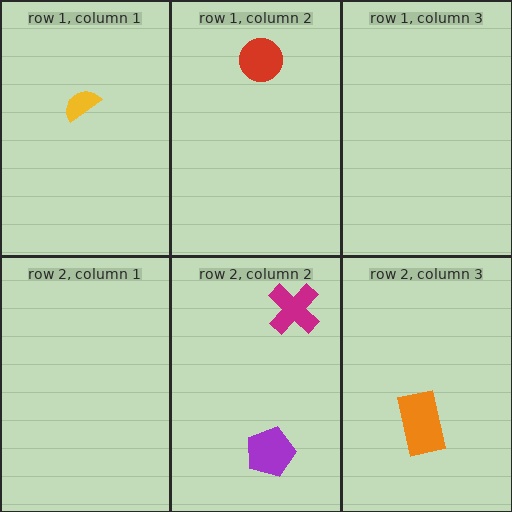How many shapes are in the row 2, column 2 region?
2.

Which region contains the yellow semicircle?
The row 1, column 1 region.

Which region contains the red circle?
The row 1, column 2 region.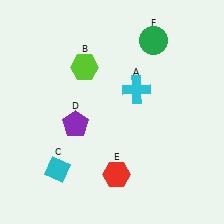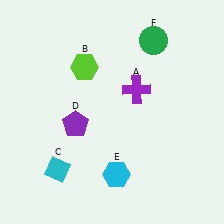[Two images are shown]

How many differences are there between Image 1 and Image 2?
There are 2 differences between the two images.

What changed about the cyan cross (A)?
In Image 1, A is cyan. In Image 2, it changed to purple.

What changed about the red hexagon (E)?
In Image 1, E is red. In Image 2, it changed to cyan.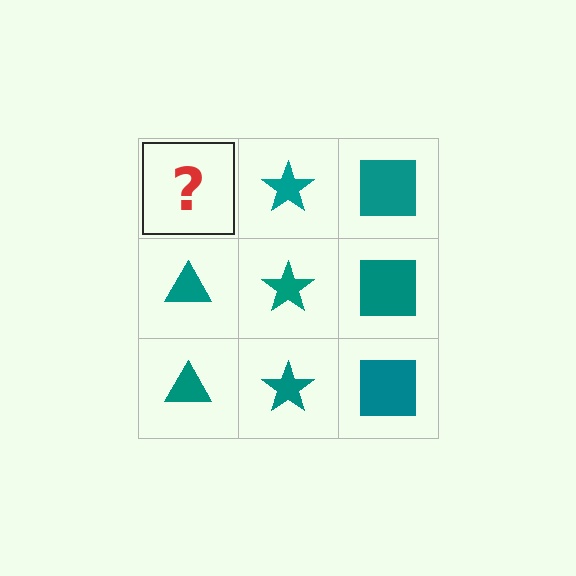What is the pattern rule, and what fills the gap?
The rule is that each column has a consistent shape. The gap should be filled with a teal triangle.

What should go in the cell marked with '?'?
The missing cell should contain a teal triangle.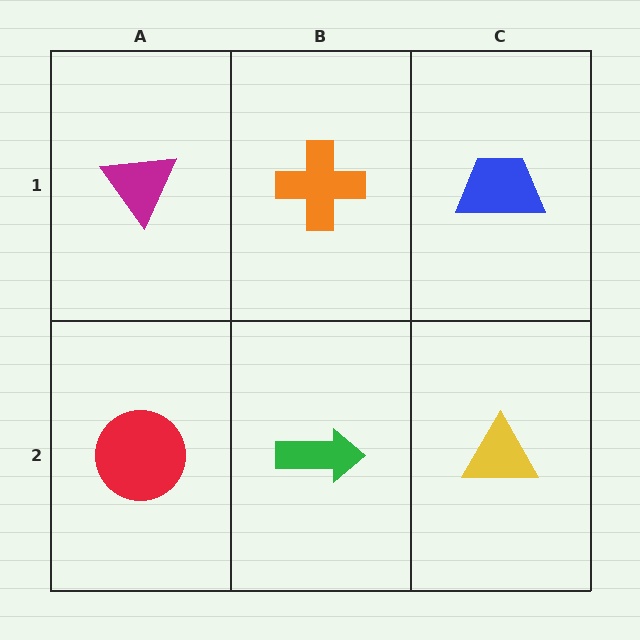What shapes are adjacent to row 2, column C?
A blue trapezoid (row 1, column C), a green arrow (row 2, column B).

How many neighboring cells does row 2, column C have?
2.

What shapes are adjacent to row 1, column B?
A green arrow (row 2, column B), a magenta triangle (row 1, column A), a blue trapezoid (row 1, column C).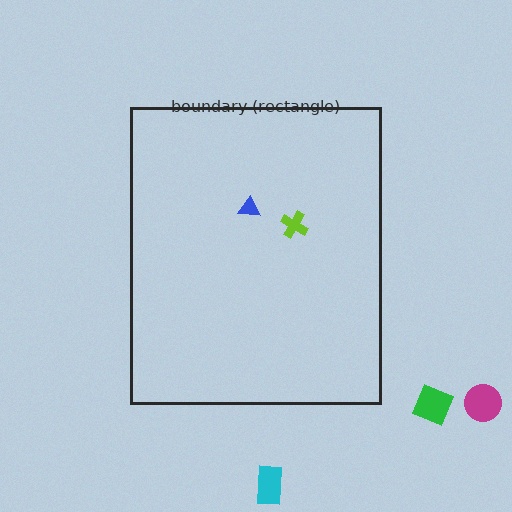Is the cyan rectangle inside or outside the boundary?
Outside.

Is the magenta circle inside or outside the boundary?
Outside.